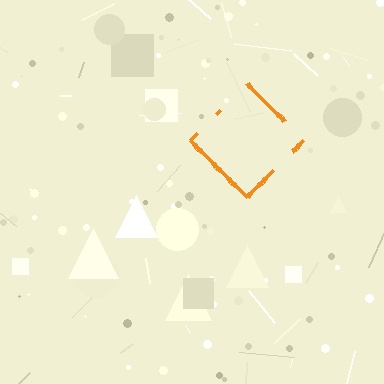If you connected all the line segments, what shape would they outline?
They would outline a diamond.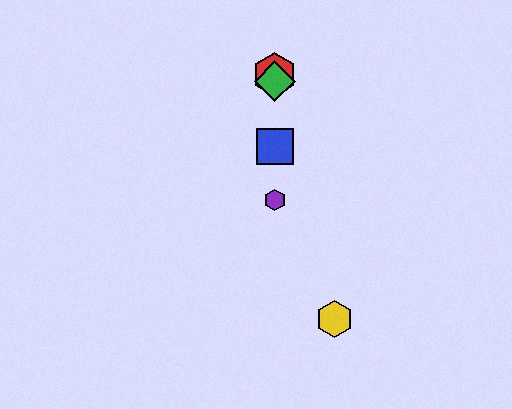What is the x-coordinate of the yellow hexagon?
The yellow hexagon is at x≈334.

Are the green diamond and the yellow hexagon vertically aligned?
No, the green diamond is at x≈275 and the yellow hexagon is at x≈334.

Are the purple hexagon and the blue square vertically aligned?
Yes, both are at x≈275.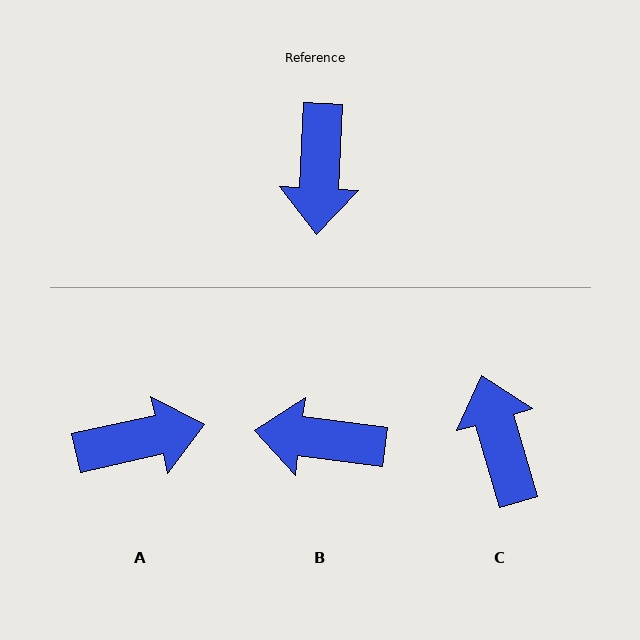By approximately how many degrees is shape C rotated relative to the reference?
Approximately 161 degrees clockwise.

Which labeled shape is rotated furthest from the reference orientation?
C, about 161 degrees away.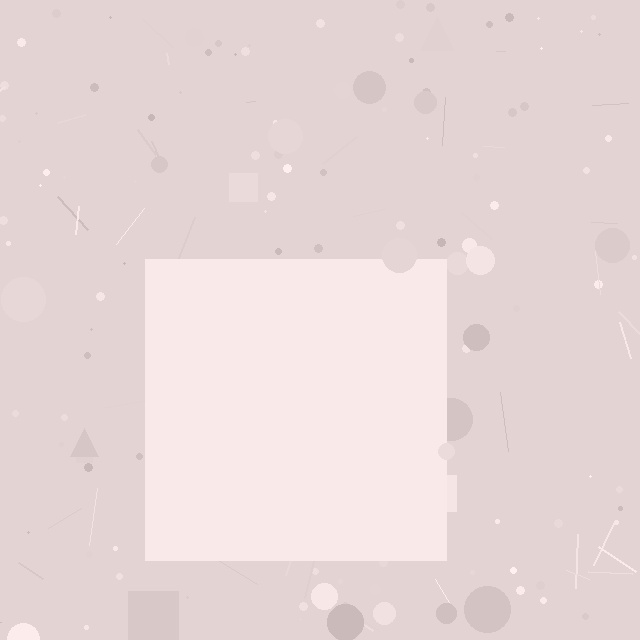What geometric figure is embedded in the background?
A square is embedded in the background.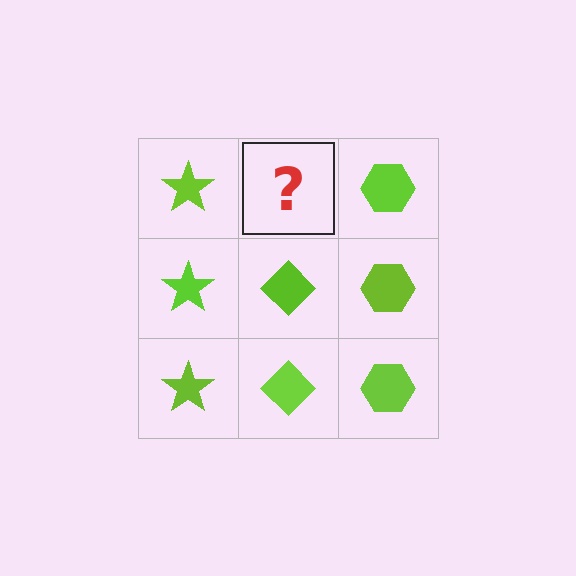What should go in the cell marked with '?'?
The missing cell should contain a lime diamond.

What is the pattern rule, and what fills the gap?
The rule is that each column has a consistent shape. The gap should be filled with a lime diamond.